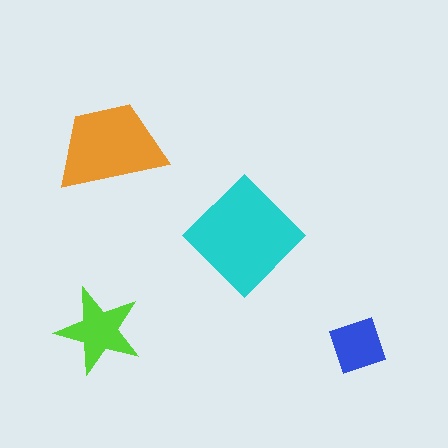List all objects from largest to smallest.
The cyan diamond, the orange trapezoid, the lime star, the blue square.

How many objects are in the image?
There are 4 objects in the image.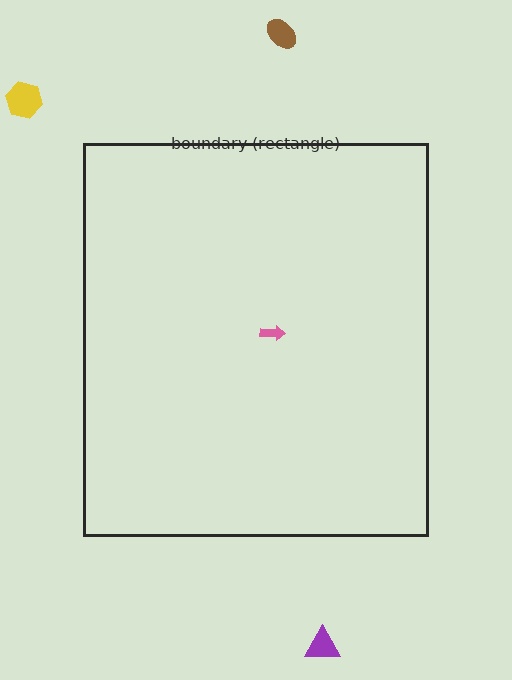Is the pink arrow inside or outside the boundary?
Inside.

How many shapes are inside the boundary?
1 inside, 3 outside.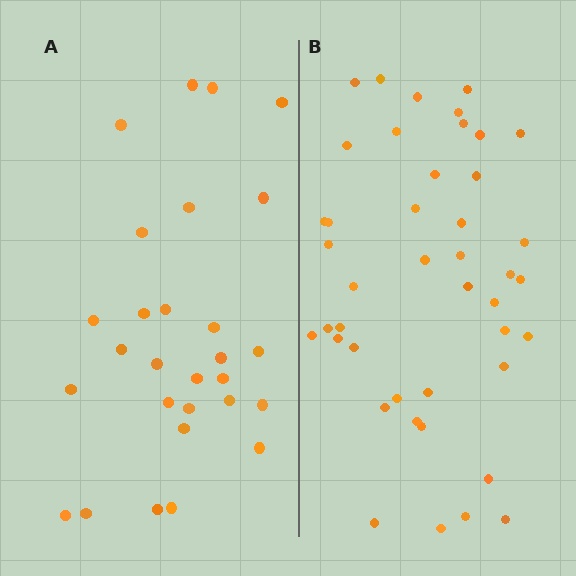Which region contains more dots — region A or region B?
Region B (the right region) has more dots.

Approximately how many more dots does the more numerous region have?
Region B has approximately 15 more dots than region A.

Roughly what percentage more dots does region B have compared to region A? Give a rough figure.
About 55% more.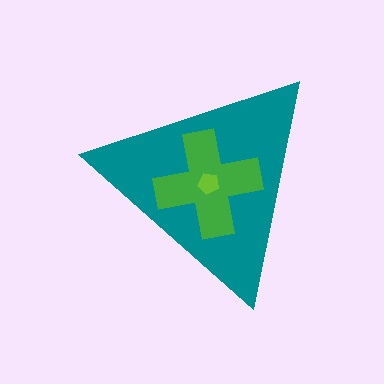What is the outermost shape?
The teal triangle.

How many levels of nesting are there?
3.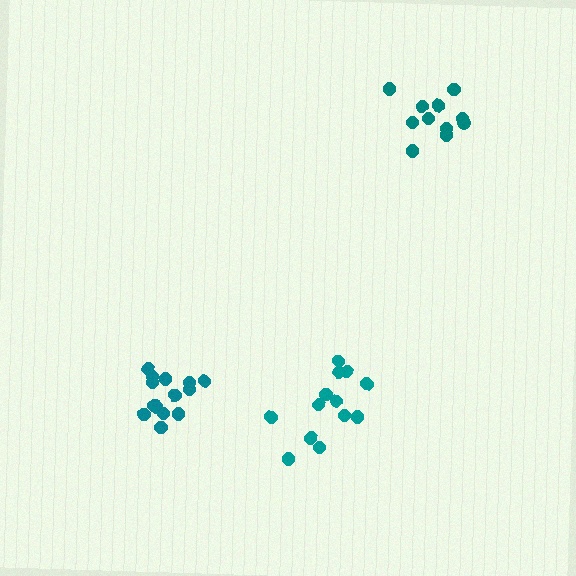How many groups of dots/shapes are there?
There are 3 groups.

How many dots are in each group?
Group 1: 11 dots, Group 2: 14 dots, Group 3: 13 dots (38 total).